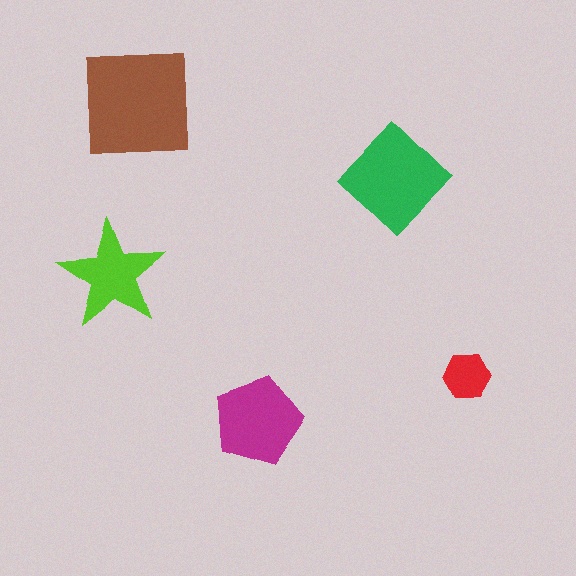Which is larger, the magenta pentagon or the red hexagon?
The magenta pentagon.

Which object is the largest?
The brown square.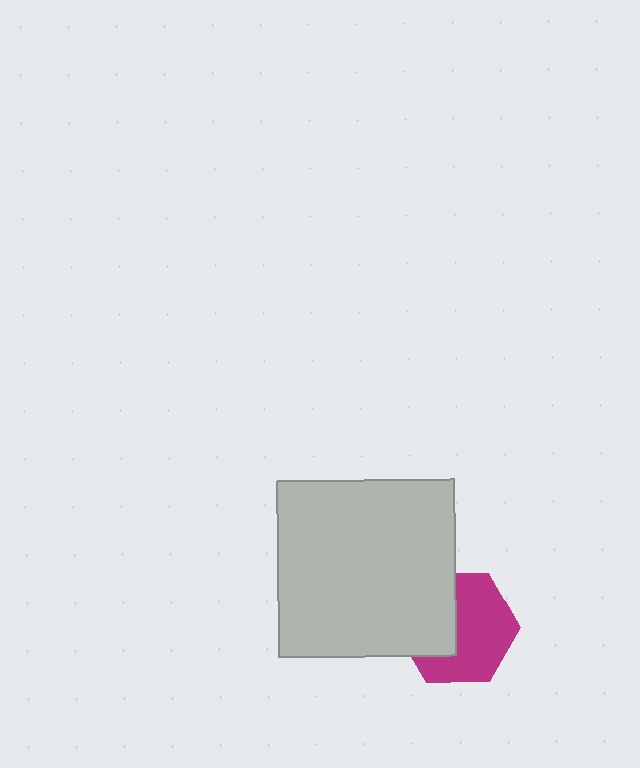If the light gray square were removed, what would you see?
You would see the complete magenta hexagon.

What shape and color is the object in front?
The object in front is a light gray square.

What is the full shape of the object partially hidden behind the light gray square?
The partially hidden object is a magenta hexagon.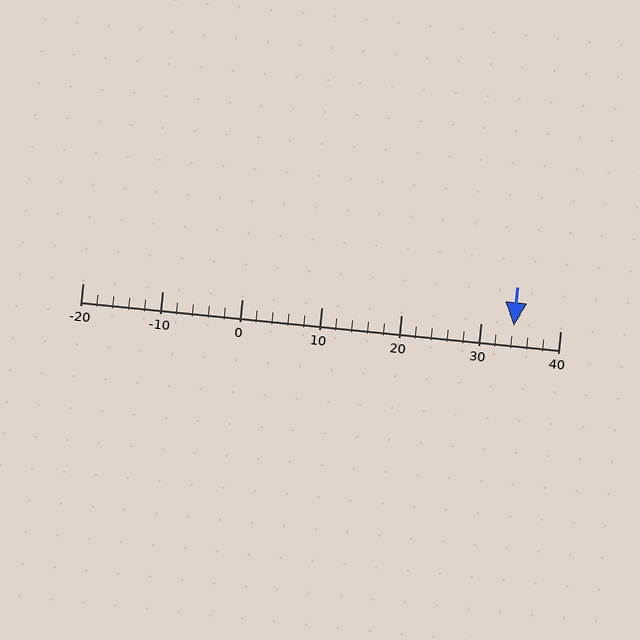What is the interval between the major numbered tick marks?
The major tick marks are spaced 10 units apart.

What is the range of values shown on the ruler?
The ruler shows values from -20 to 40.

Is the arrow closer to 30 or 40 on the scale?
The arrow is closer to 30.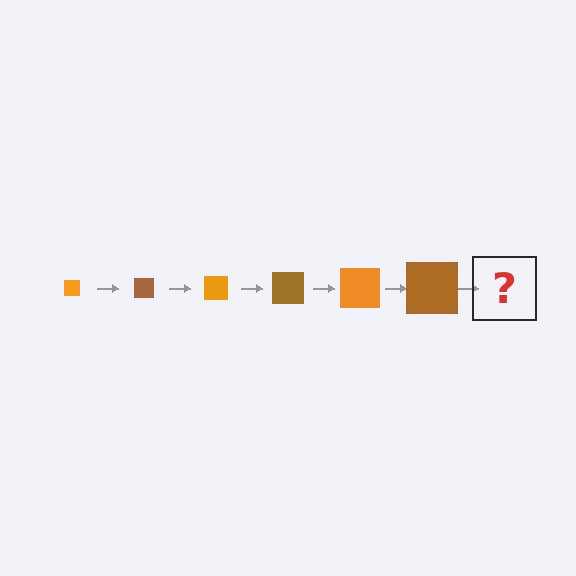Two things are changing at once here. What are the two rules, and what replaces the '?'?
The two rules are that the square grows larger each step and the color cycles through orange and brown. The '?' should be an orange square, larger than the previous one.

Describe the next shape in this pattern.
It should be an orange square, larger than the previous one.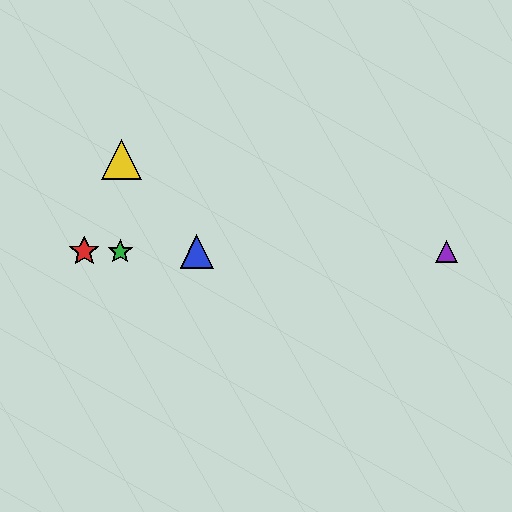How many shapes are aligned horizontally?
4 shapes (the red star, the blue triangle, the green star, the purple triangle) are aligned horizontally.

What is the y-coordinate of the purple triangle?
The purple triangle is at y≈252.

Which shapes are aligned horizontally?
The red star, the blue triangle, the green star, the purple triangle are aligned horizontally.